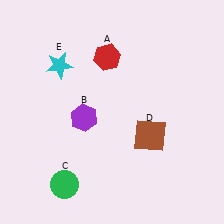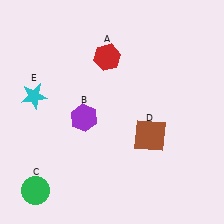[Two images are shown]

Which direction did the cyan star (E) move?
The cyan star (E) moved down.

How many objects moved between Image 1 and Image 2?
2 objects moved between the two images.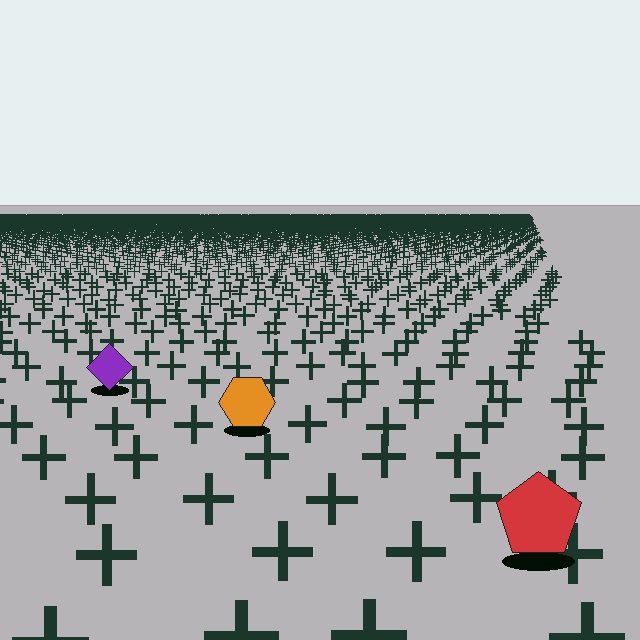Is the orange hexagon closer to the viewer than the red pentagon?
No. The red pentagon is closer — you can tell from the texture gradient: the ground texture is coarser near it.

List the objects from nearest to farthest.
From nearest to farthest: the red pentagon, the orange hexagon, the purple diamond.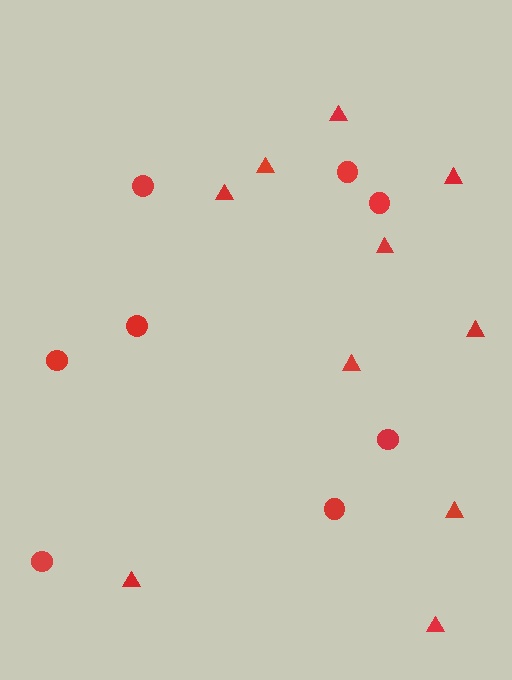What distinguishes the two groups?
There are 2 groups: one group of triangles (10) and one group of circles (8).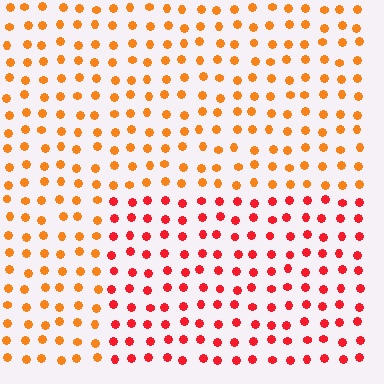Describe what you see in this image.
The image is filled with small orange elements in a uniform arrangement. A rectangle-shaped region is visible where the elements are tinted to a slightly different hue, forming a subtle color boundary.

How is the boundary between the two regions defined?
The boundary is defined purely by a slight shift in hue (about 34 degrees). Spacing, size, and orientation are identical on both sides.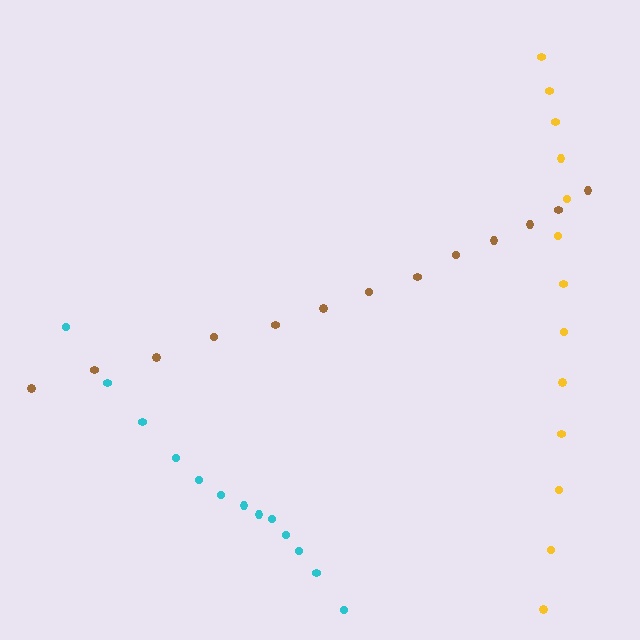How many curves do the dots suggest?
There are 3 distinct paths.